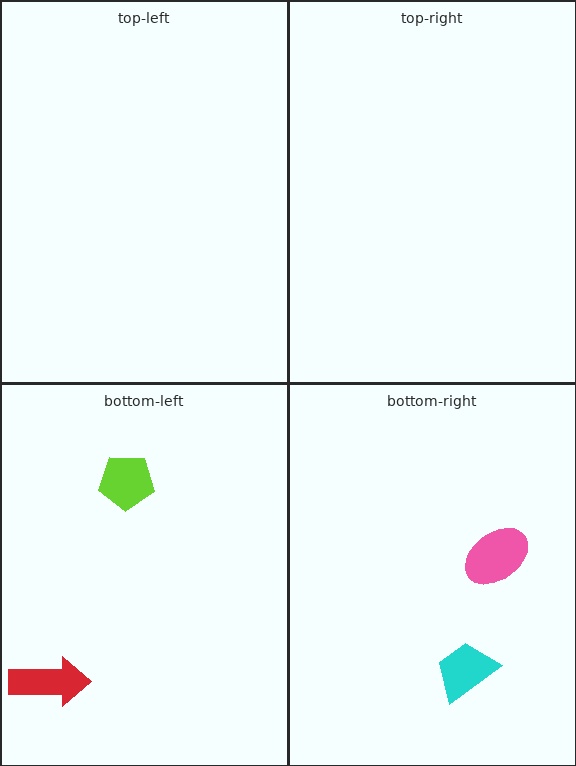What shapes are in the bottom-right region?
The pink ellipse, the cyan trapezoid.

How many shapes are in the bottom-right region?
2.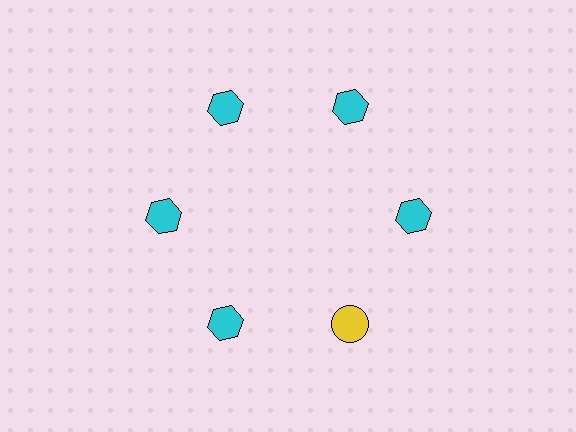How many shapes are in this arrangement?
There are 6 shapes arranged in a ring pattern.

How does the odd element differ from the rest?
It differs in both color (yellow instead of cyan) and shape (circle instead of hexagon).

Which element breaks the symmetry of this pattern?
The yellow circle at roughly the 5 o'clock position breaks the symmetry. All other shapes are cyan hexagons.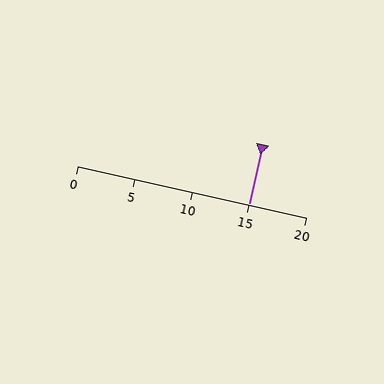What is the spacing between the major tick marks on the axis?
The major ticks are spaced 5 apart.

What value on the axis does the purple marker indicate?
The marker indicates approximately 15.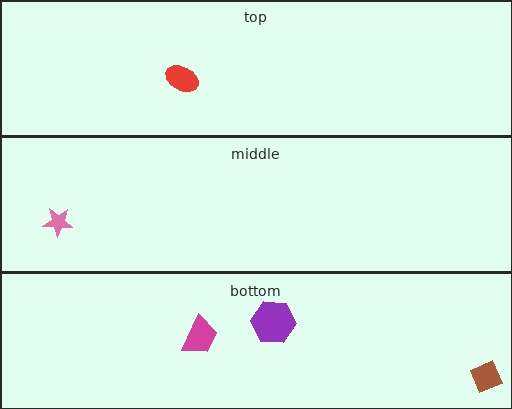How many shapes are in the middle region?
1.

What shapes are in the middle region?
The pink star.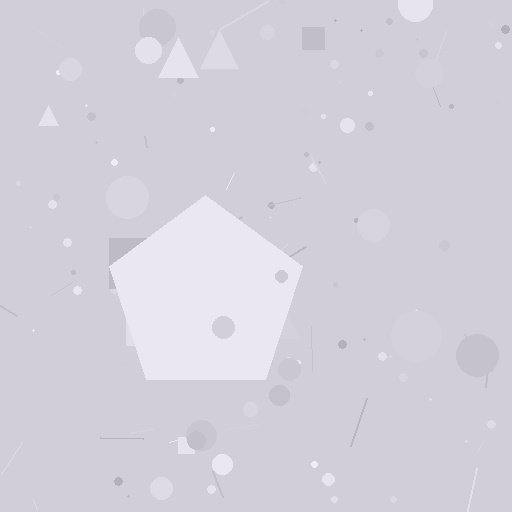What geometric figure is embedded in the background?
A pentagon is embedded in the background.